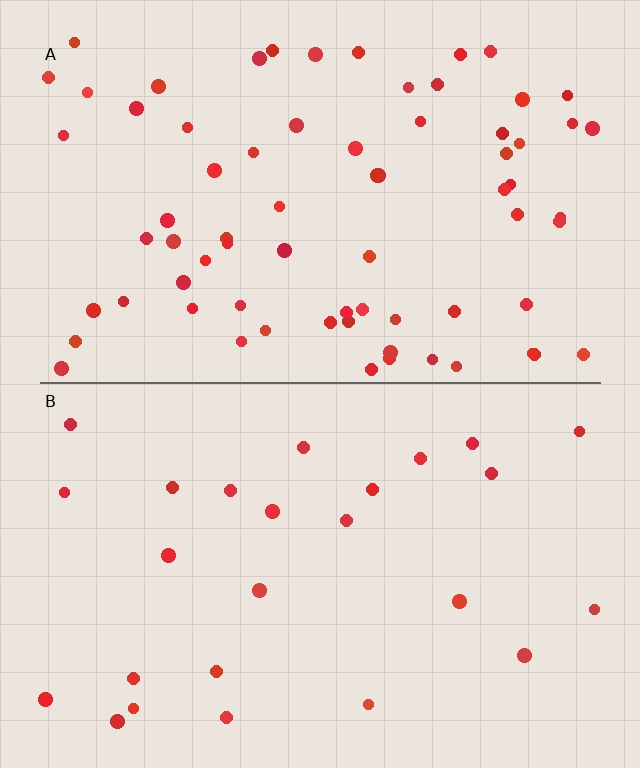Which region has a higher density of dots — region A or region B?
A (the top).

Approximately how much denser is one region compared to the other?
Approximately 2.8× — region A over region B.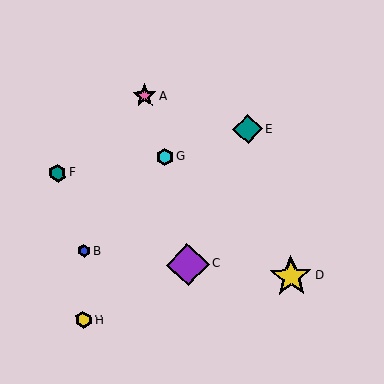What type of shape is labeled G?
Shape G is a cyan hexagon.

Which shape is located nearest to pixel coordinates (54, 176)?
The teal hexagon (labeled F) at (57, 173) is nearest to that location.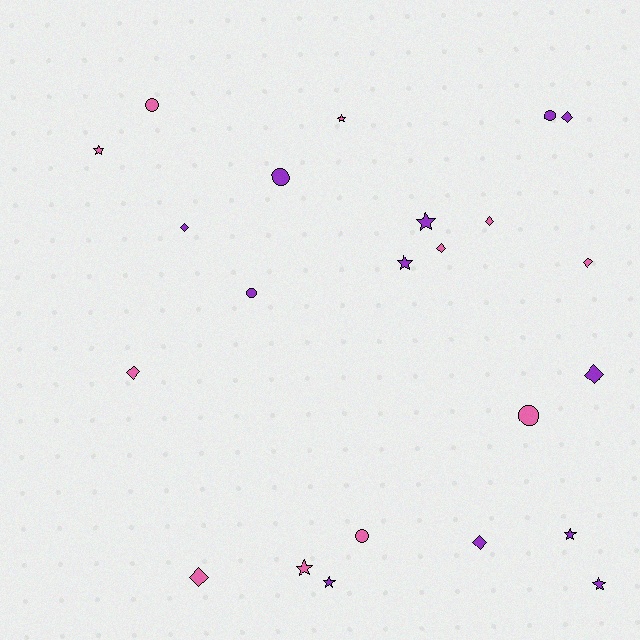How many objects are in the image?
There are 23 objects.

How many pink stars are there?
There are 3 pink stars.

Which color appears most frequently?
Purple, with 12 objects.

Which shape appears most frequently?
Diamond, with 9 objects.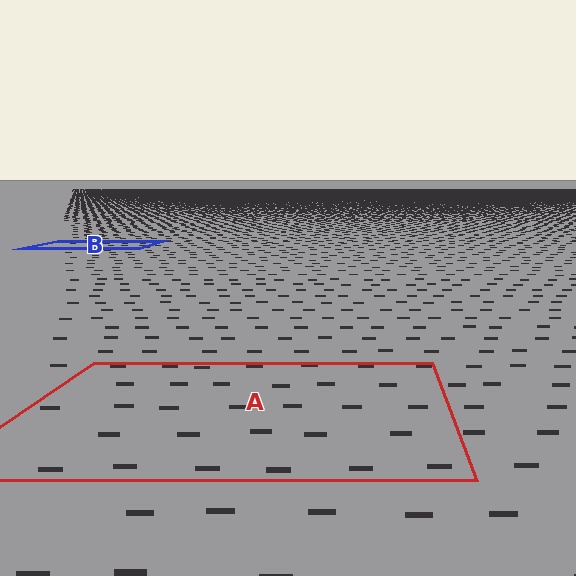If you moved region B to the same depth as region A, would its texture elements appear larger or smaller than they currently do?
They would appear larger. At a closer depth, the same texture elements are projected at a bigger on-screen size.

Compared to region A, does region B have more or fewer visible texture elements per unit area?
Region B has more texture elements per unit area — they are packed more densely because it is farther away.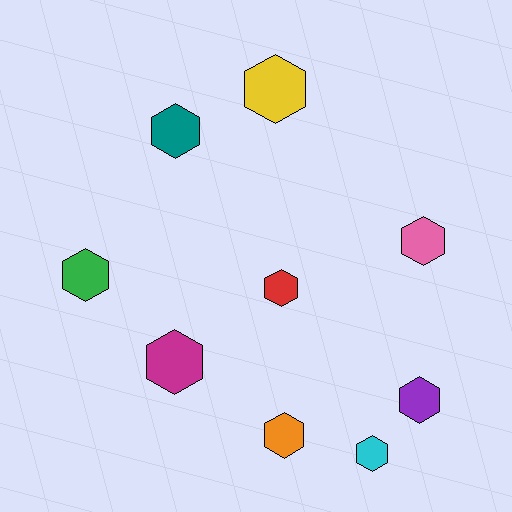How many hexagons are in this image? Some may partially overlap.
There are 9 hexagons.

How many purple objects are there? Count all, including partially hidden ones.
There is 1 purple object.